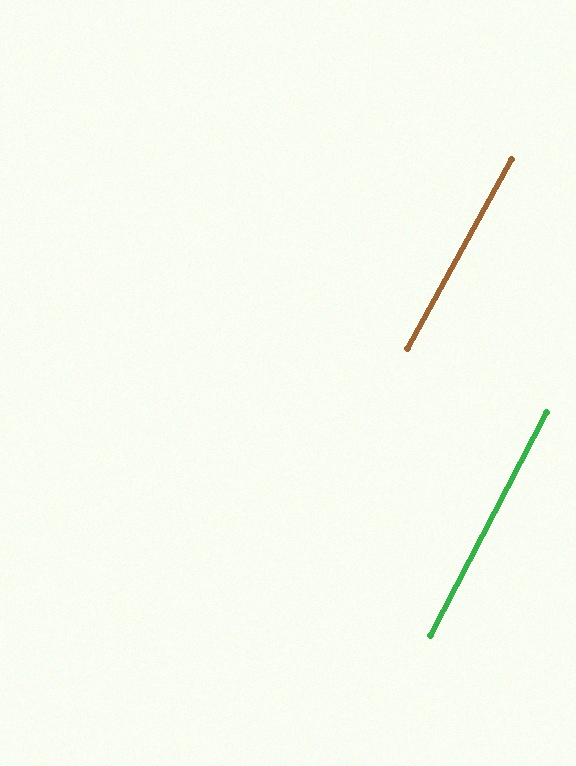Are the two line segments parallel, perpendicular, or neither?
Parallel — their directions differ by only 1.4°.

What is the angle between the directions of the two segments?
Approximately 1 degree.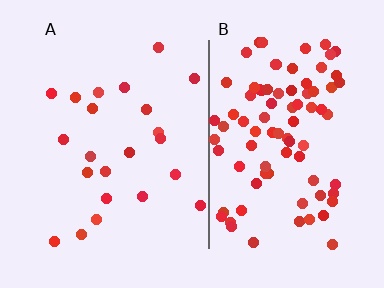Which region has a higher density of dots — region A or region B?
B (the right).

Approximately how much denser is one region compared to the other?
Approximately 3.9× — region B over region A.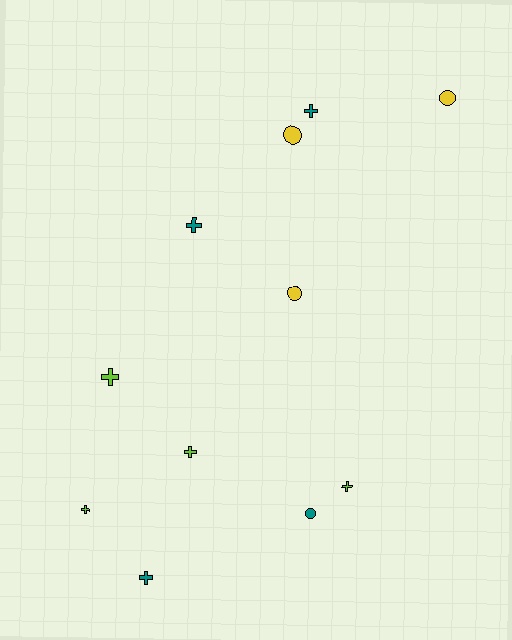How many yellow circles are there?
There are 3 yellow circles.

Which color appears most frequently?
Teal, with 4 objects.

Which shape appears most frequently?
Cross, with 7 objects.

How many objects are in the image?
There are 11 objects.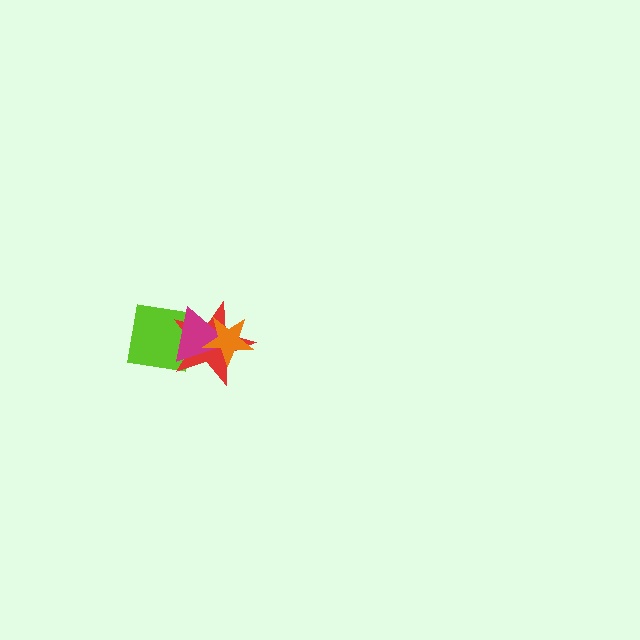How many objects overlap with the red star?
3 objects overlap with the red star.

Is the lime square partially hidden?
Yes, it is partially covered by another shape.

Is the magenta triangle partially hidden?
Yes, it is partially covered by another shape.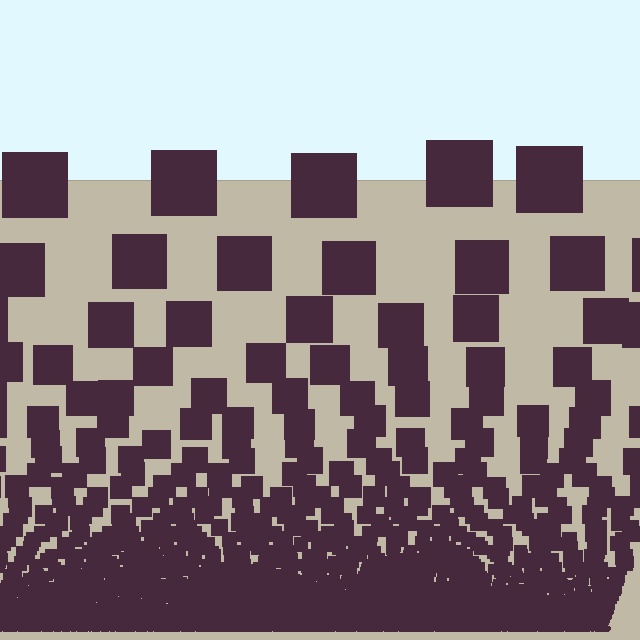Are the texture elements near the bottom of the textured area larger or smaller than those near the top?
Smaller. The gradient is inverted — elements near the bottom are smaller and denser.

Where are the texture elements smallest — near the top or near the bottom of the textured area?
Near the bottom.